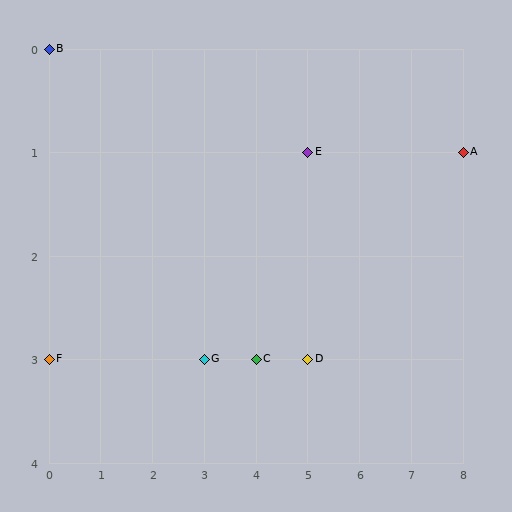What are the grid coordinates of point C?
Point C is at grid coordinates (4, 3).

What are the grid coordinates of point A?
Point A is at grid coordinates (8, 1).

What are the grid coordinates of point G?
Point G is at grid coordinates (3, 3).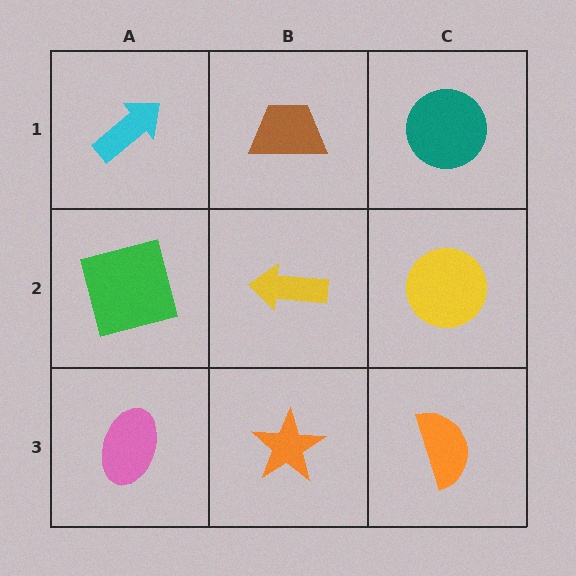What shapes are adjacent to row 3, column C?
A yellow circle (row 2, column C), an orange star (row 3, column B).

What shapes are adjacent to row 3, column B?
A yellow arrow (row 2, column B), a pink ellipse (row 3, column A), an orange semicircle (row 3, column C).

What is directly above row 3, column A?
A green square.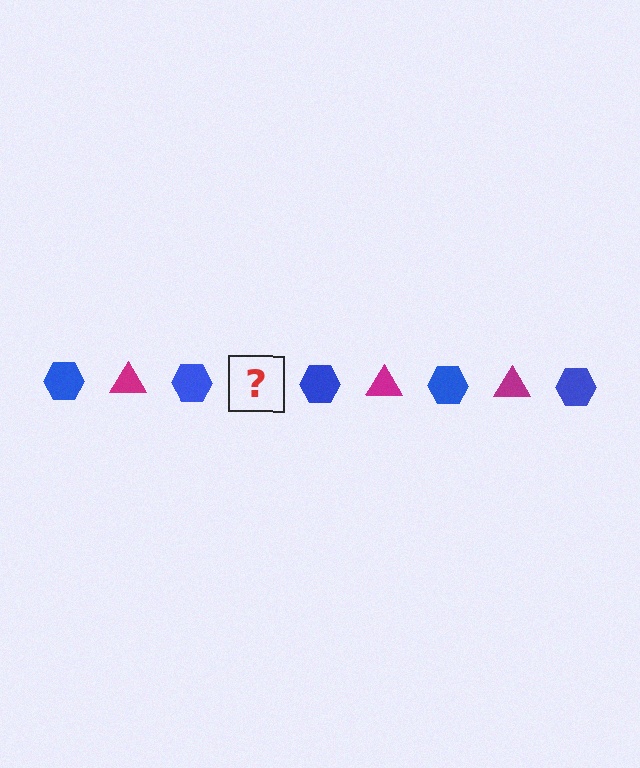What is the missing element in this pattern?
The missing element is a magenta triangle.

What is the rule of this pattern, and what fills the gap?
The rule is that the pattern alternates between blue hexagon and magenta triangle. The gap should be filled with a magenta triangle.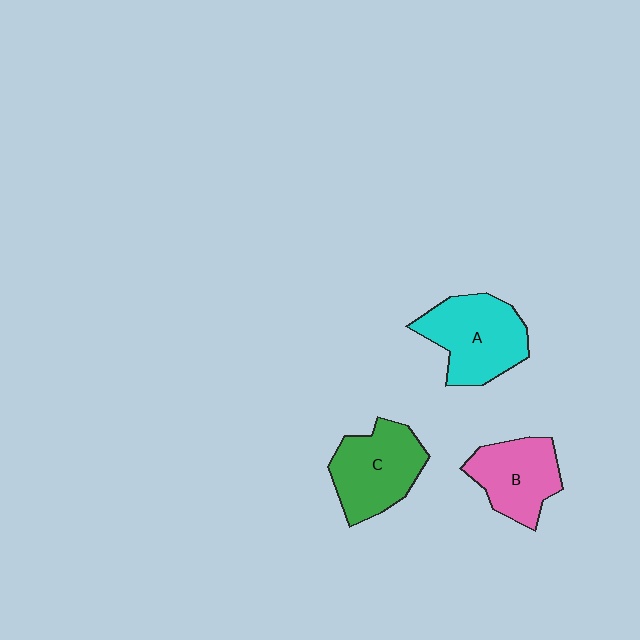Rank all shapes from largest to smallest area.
From largest to smallest: A (cyan), C (green), B (pink).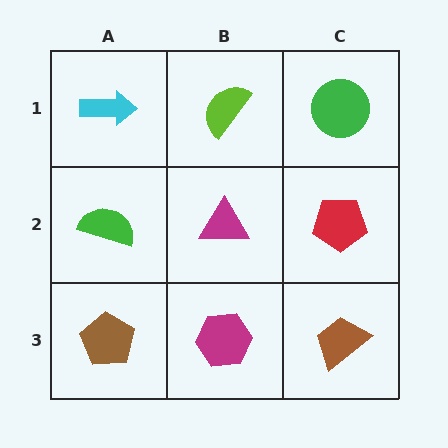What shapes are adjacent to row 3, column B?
A magenta triangle (row 2, column B), a brown pentagon (row 3, column A), a brown trapezoid (row 3, column C).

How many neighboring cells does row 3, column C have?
2.